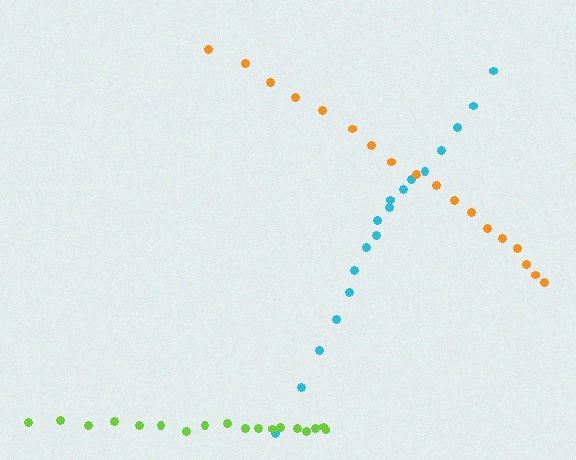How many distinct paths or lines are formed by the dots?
There are 3 distinct paths.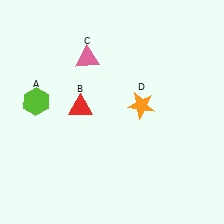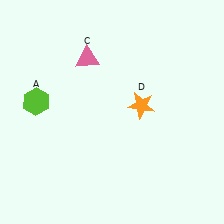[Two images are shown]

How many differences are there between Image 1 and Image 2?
There is 1 difference between the two images.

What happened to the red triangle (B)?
The red triangle (B) was removed in Image 2. It was in the top-left area of Image 1.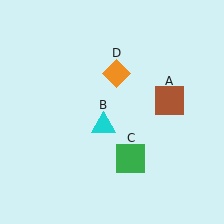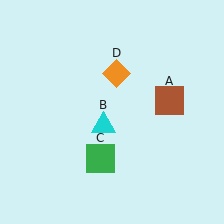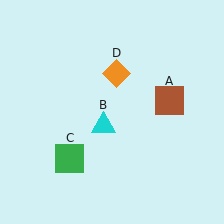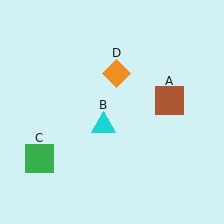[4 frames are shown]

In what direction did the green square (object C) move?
The green square (object C) moved left.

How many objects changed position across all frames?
1 object changed position: green square (object C).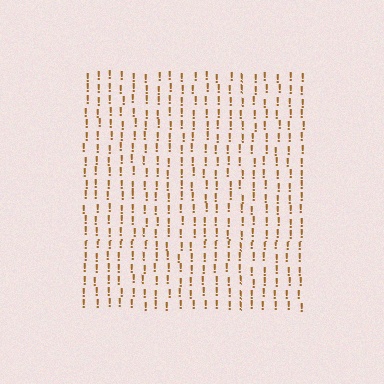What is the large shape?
The large shape is a square.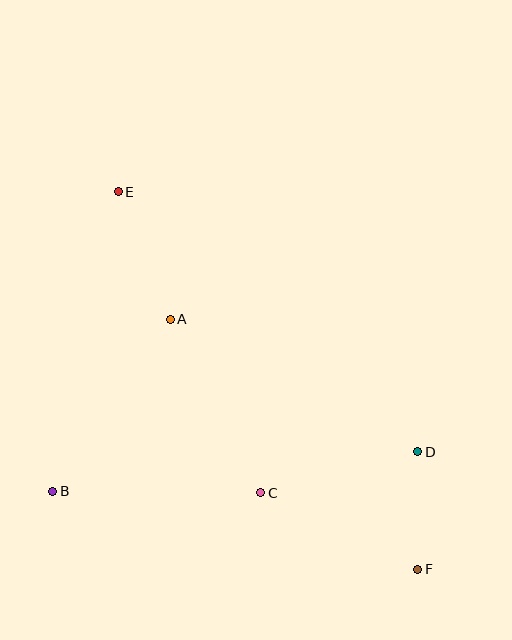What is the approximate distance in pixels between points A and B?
The distance between A and B is approximately 208 pixels.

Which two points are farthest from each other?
Points E and F are farthest from each other.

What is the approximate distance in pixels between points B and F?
The distance between B and F is approximately 373 pixels.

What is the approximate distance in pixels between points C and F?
The distance between C and F is approximately 175 pixels.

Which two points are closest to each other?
Points D and F are closest to each other.